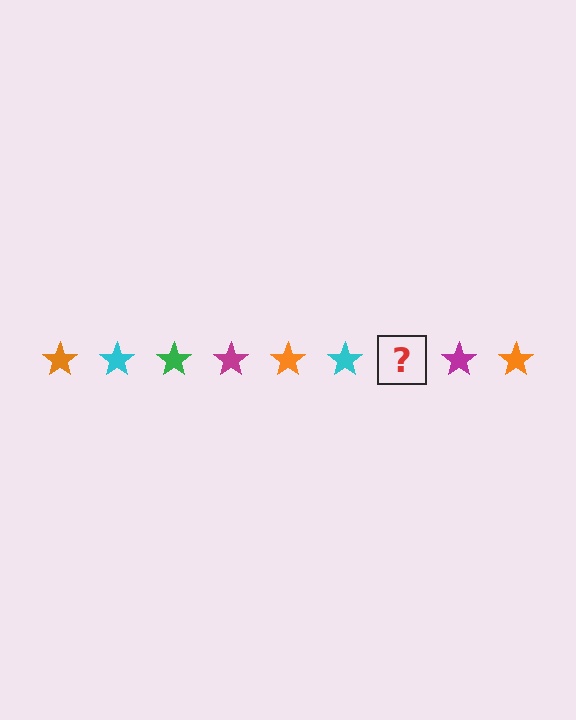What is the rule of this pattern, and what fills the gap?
The rule is that the pattern cycles through orange, cyan, green, magenta stars. The gap should be filled with a green star.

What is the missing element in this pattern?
The missing element is a green star.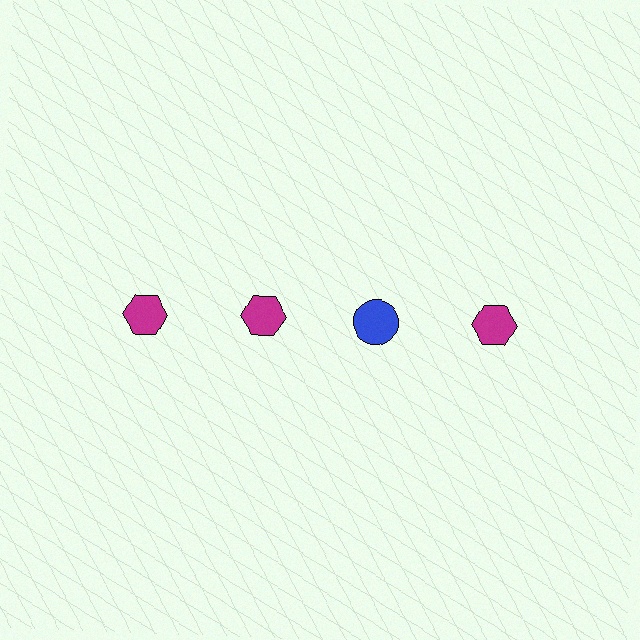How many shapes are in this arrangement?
There are 4 shapes arranged in a grid pattern.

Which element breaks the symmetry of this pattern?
The blue circle in the top row, center column breaks the symmetry. All other shapes are magenta hexagons.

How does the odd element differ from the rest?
It differs in both color (blue instead of magenta) and shape (circle instead of hexagon).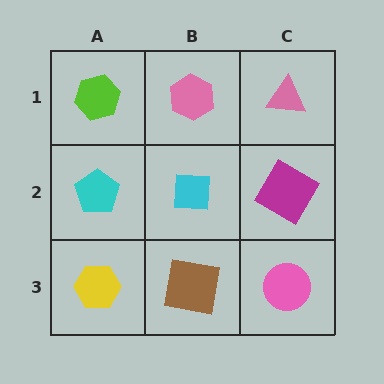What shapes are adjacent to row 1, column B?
A cyan square (row 2, column B), a lime hexagon (row 1, column A), a pink triangle (row 1, column C).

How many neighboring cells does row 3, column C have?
2.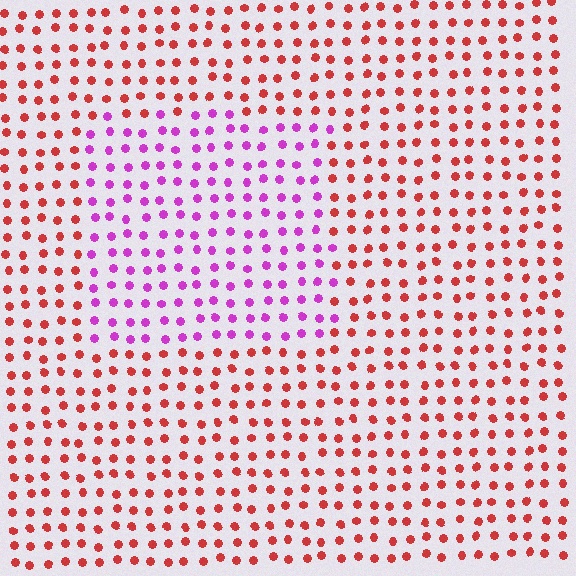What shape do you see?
I see a rectangle.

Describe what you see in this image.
The image is filled with small red elements in a uniform arrangement. A rectangle-shaped region is visible where the elements are tinted to a slightly different hue, forming a subtle color boundary.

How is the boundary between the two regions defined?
The boundary is defined purely by a slight shift in hue (about 58 degrees). Spacing, size, and orientation are identical on both sides.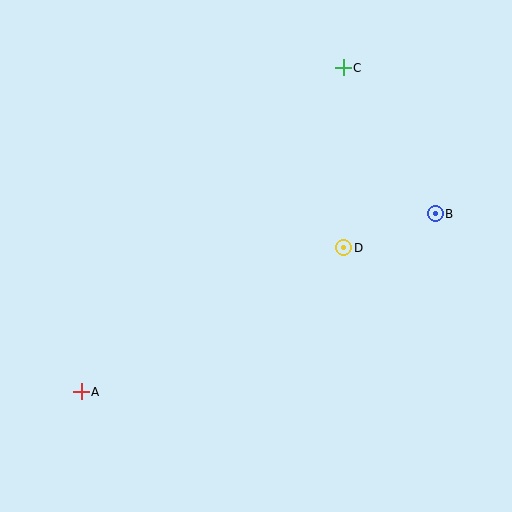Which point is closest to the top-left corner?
Point C is closest to the top-left corner.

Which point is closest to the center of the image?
Point D at (344, 248) is closest to the center.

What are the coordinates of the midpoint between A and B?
The midpoint between A and B is at (258, 303).